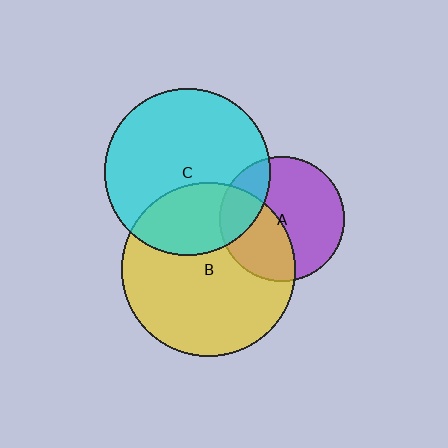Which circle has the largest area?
Circle B (yellow).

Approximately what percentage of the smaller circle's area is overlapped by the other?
Approximately 30%.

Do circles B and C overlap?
Yes.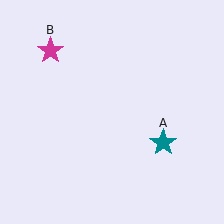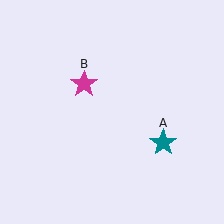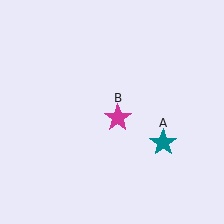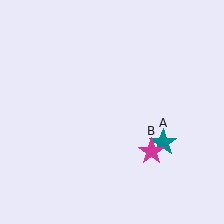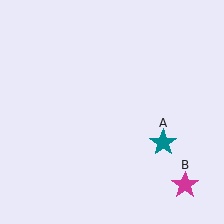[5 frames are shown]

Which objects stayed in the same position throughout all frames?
Teal star (object A) remained stationary.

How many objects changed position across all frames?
1 object changed position: magenta star (object B).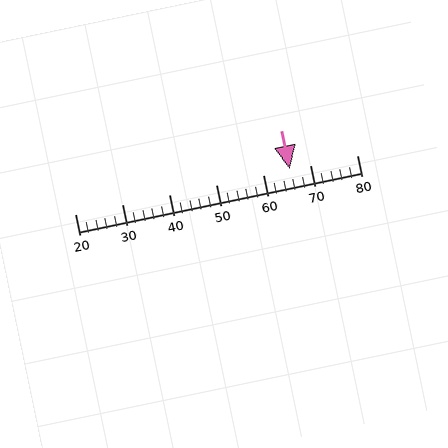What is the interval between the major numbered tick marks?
The major tick marks are spaced 10 units apart.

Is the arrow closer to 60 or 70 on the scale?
The arrow is closer to 70.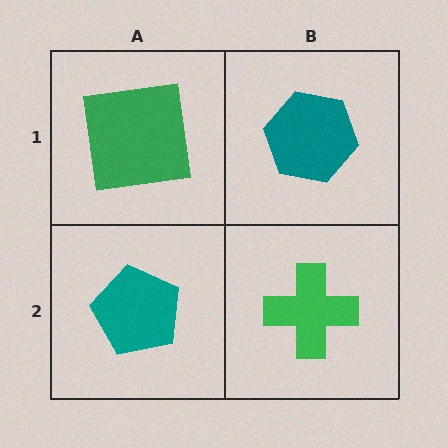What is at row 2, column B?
A green cross.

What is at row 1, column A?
A green square.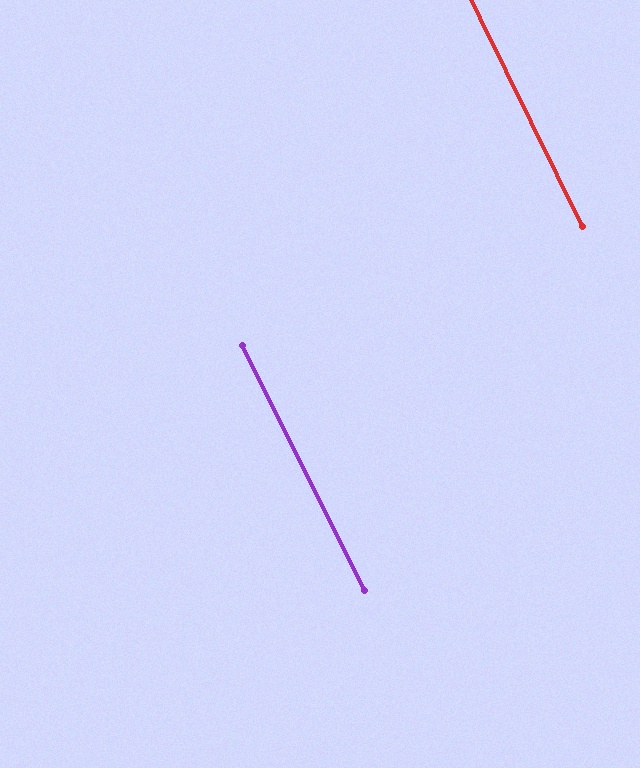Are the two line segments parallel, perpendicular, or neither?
Parallel — their directions differ by only 0.3°.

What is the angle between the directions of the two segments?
Approximately 0 degrees.